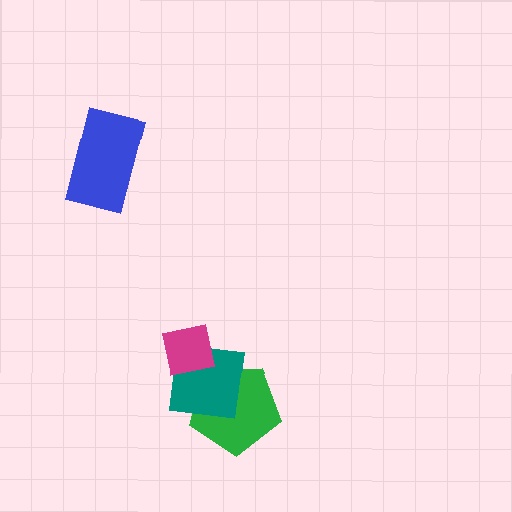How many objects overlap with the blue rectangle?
0 objects overlap with the blue rectangle.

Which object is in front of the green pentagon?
The teal square is in front of the green pentagon.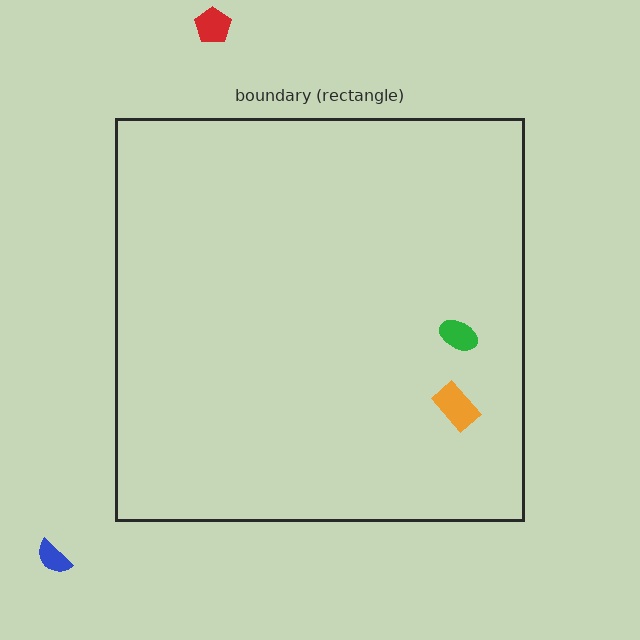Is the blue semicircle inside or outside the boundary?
Outside.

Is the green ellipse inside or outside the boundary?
Inside.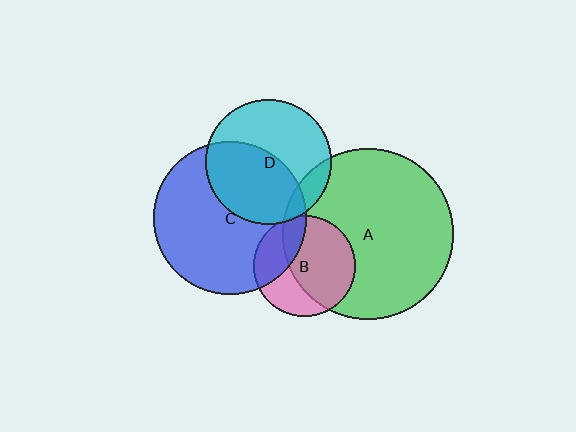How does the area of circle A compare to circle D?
Approximately 1.8 times.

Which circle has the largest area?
Circle A (green).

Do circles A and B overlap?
Yes.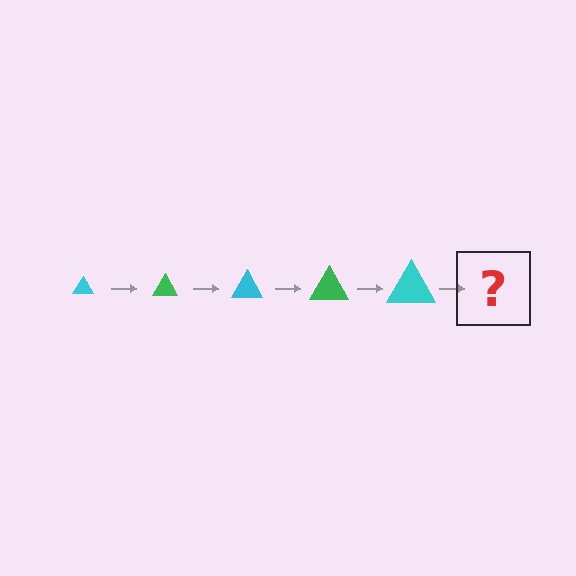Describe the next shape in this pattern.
It should be a green triangle, larger than the previous one.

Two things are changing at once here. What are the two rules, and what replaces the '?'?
The two rules are that the triangle grows larger each step and the color cycles through cyan and green. The '?' should be a green triangle, larger than the previous one.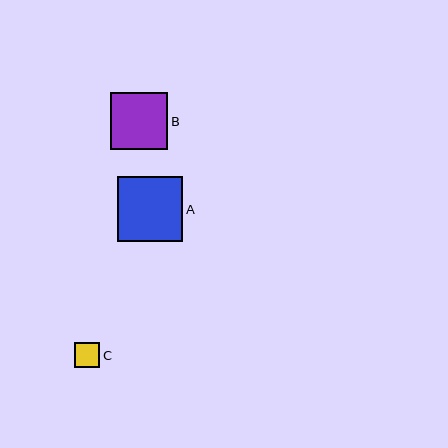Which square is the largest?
Square A is the largest with a size of approximately 65 pixels.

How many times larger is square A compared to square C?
Square A is approximately 2.6 times the size of square C.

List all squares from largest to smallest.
From largest to smallest: A, B, C.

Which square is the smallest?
Square C is the smallest with a size of approximately 25 pixels.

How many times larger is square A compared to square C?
Square A is approximately 2.6 times the size of square C.